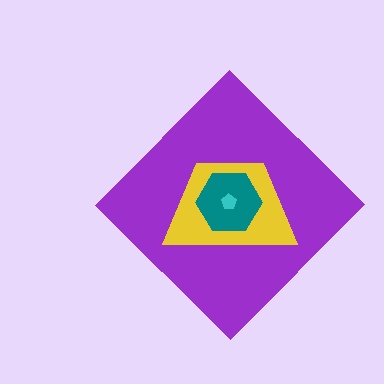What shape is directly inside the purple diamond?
The yellow trapezoid.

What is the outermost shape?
The purple diamond.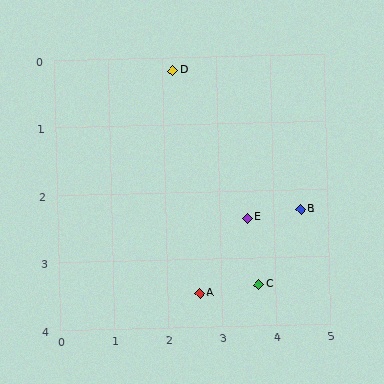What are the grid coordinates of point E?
Point E is at approximately (3.5, 2.4).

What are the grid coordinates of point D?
Point D is at approximately (2.2, 0.2).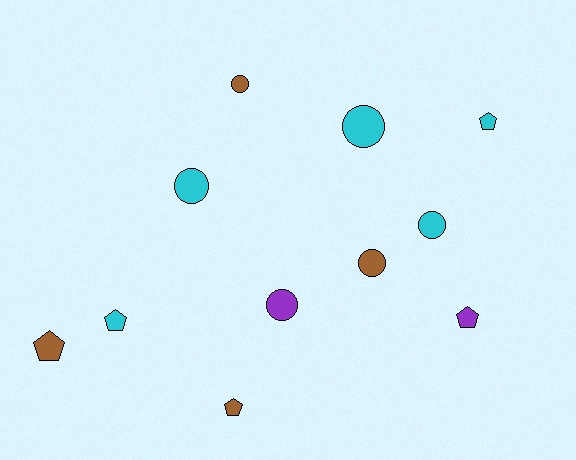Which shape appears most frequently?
Circle, with 6 objects.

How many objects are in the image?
There are 11 objects.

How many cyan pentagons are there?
There are 2 cyan pentagons.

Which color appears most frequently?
Cyan, with 5 objects.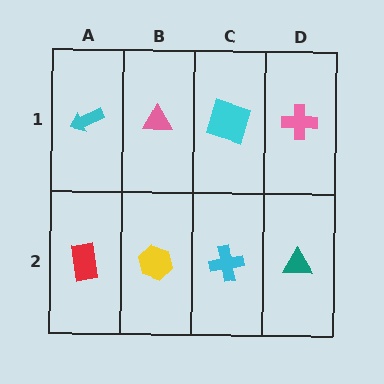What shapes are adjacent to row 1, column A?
A red rectangle (row 2, column A), a pink triangle (row 1, column B).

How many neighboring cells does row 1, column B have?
3.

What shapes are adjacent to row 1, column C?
A cyan cross (row 2, column C), a pink triangle (row 1, column B), a pink cross (row 1, column D).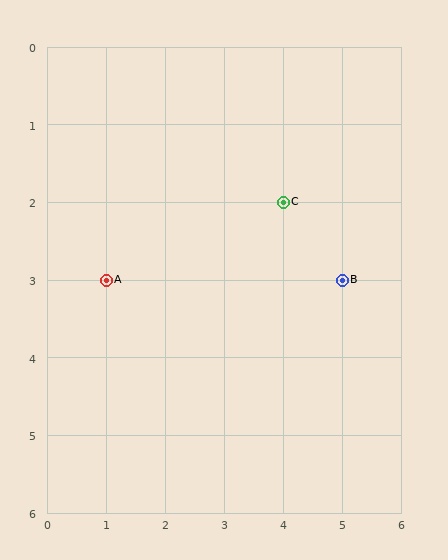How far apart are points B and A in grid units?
Points B and A are 4 columns apart.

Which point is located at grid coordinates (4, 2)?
Point C is at (4, 2).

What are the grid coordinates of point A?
Point A is at grid coordinates (1, 3).